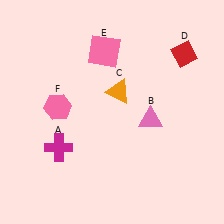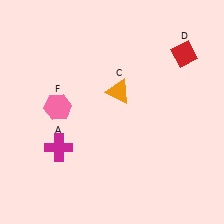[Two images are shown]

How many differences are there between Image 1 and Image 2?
There are 2 differences between the two images.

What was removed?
The pink triangle (B), the pink square (E) were removed in Image 2.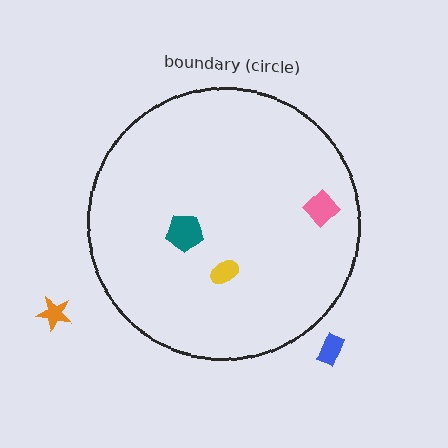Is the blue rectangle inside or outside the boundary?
Outside.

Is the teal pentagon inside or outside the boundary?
Inside.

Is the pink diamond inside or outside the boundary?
Inside.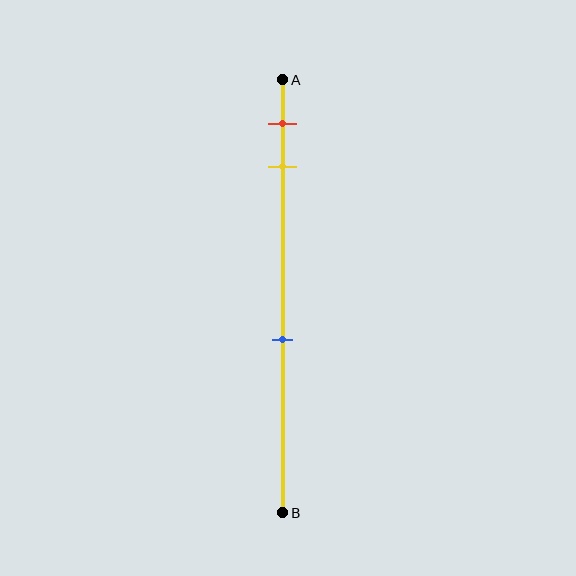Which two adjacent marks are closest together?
The red and yellow marks are the closest adjacent pair.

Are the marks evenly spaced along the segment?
No, the marks are not evenly spaced.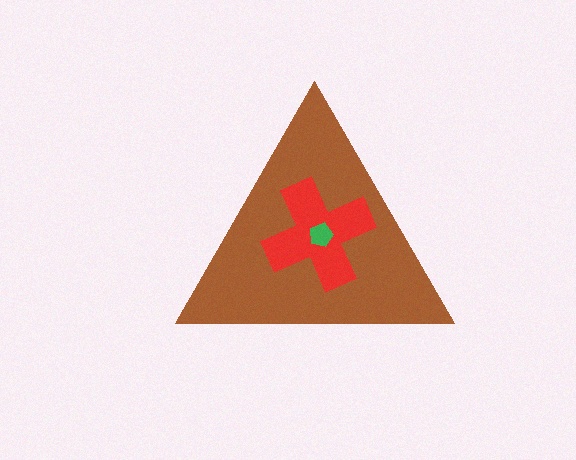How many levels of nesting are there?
3.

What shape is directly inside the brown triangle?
The red cross.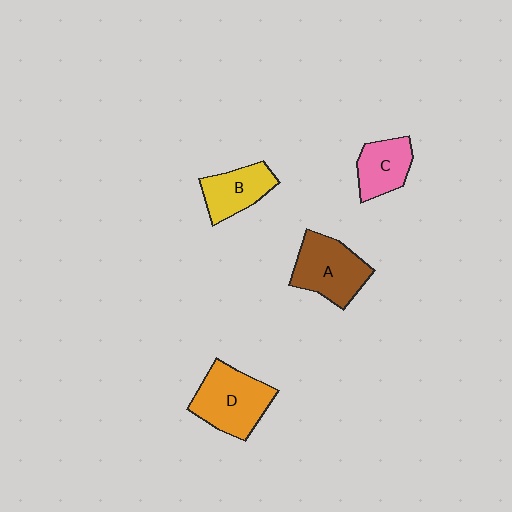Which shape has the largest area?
Shape D (orange).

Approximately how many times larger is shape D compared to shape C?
Approximately 1.5 times.